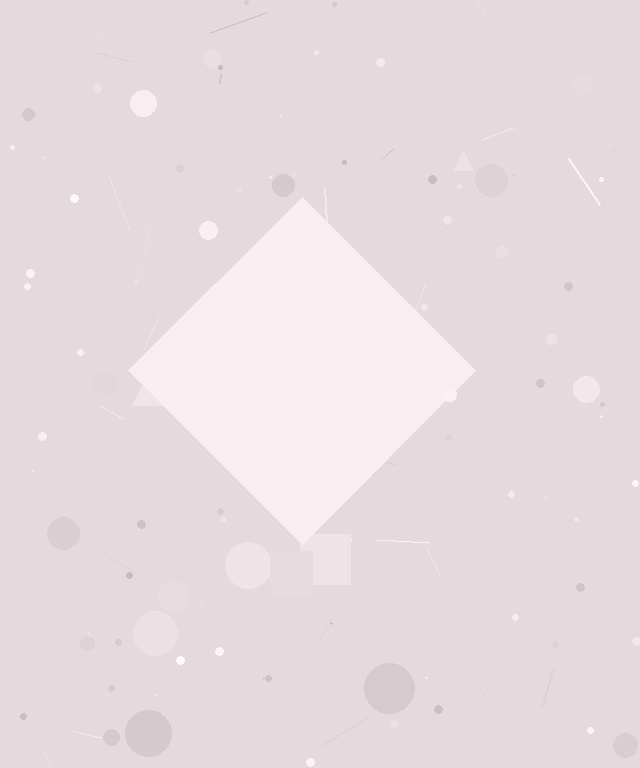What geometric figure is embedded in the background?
A diamond is embedded in the background.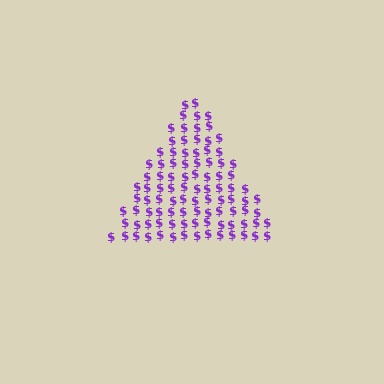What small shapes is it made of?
It is made of small dollar signs.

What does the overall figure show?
The overall figure shows a triangle.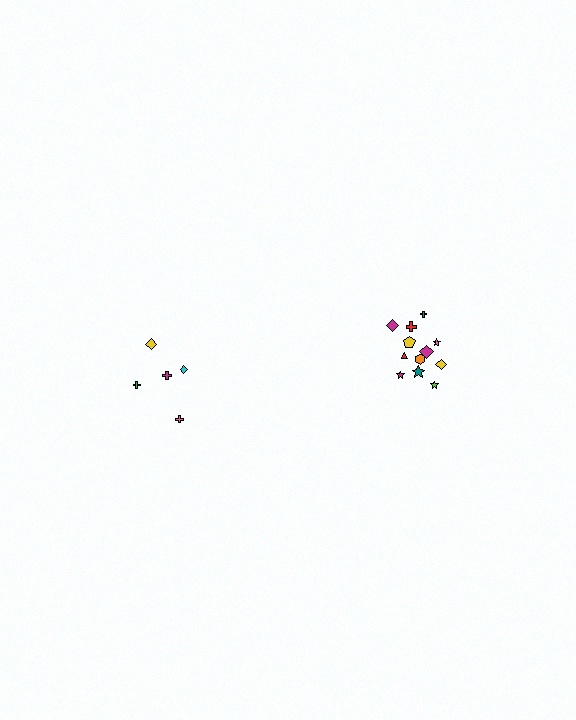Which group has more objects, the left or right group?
The right group.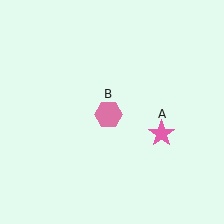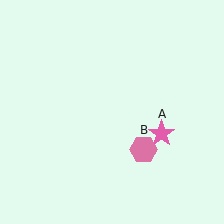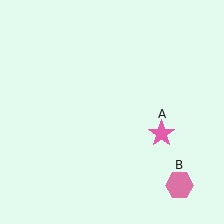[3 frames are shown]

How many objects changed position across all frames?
1 object changed position: pink hexagon (object B).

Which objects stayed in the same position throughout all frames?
Pink star (object A) remained stationary.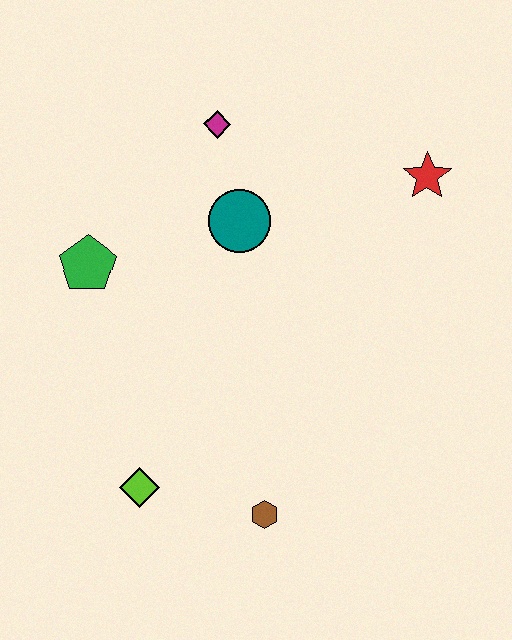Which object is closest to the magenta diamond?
The teal circle is closest to the magenta diamond.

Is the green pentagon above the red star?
No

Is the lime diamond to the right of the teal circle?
No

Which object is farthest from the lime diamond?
The red star is farthest from the lime diamond.